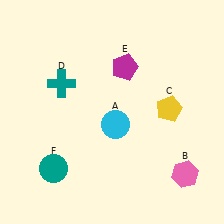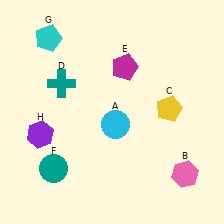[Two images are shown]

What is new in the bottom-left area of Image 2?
A purple hexagon (H) was added in the bottom-left area of Image 2.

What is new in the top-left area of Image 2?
A cyan pentagon (G) was added in the top-left area of Image 2.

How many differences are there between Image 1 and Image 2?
There are 2 differences between the two images.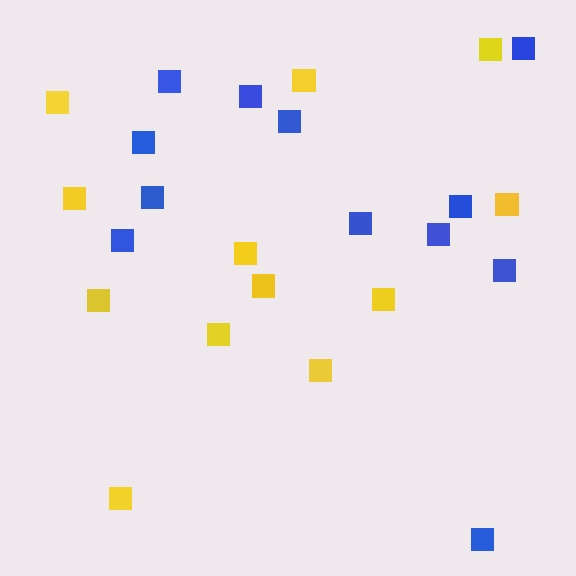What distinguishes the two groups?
There are 2 groups: one group of yellow squares (12) and one group of blue squares (12).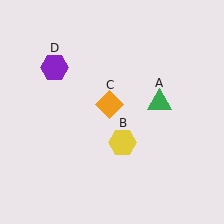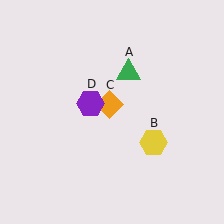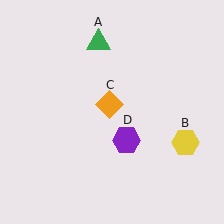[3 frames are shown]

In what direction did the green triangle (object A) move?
The green triangle (object A) moved up and to the left.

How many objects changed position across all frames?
3 objects changed position: green triangle (object A), yellow hexagon (object B), purple hexagon (object D).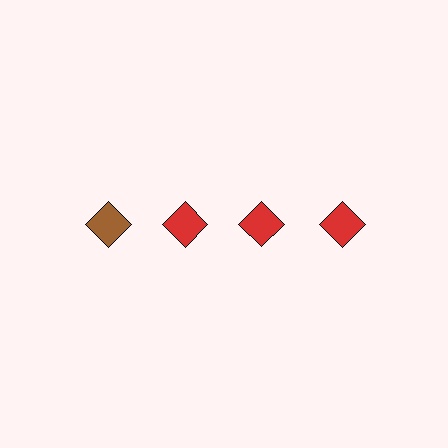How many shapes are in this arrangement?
There are 4 shapes arranged in a grid pattern.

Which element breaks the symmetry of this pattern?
The brown diamond in the top row, leftmost column breaks the symmetry. All other shapes are red diamonds.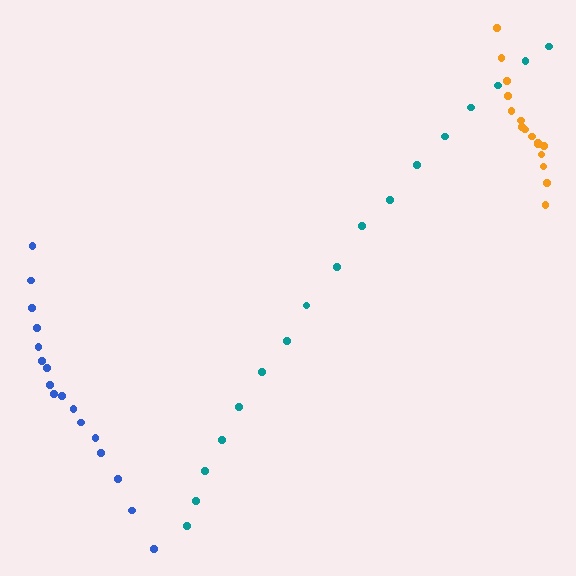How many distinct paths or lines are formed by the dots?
There are 3 distinct paths.